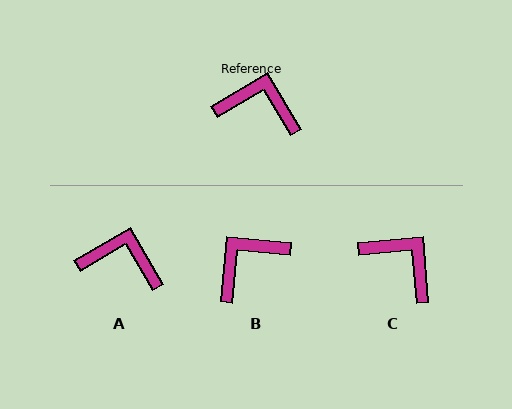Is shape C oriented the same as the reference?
No, it is off by about 25 degrees.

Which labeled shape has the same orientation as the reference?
A.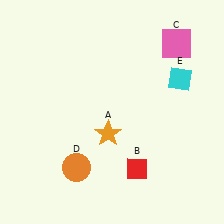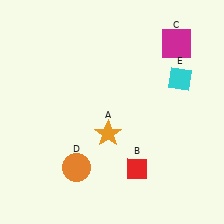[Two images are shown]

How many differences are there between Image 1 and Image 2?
There is 1 difference between the two images.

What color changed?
The square (C) changed from pink in Image 1 to magenta in Image 2.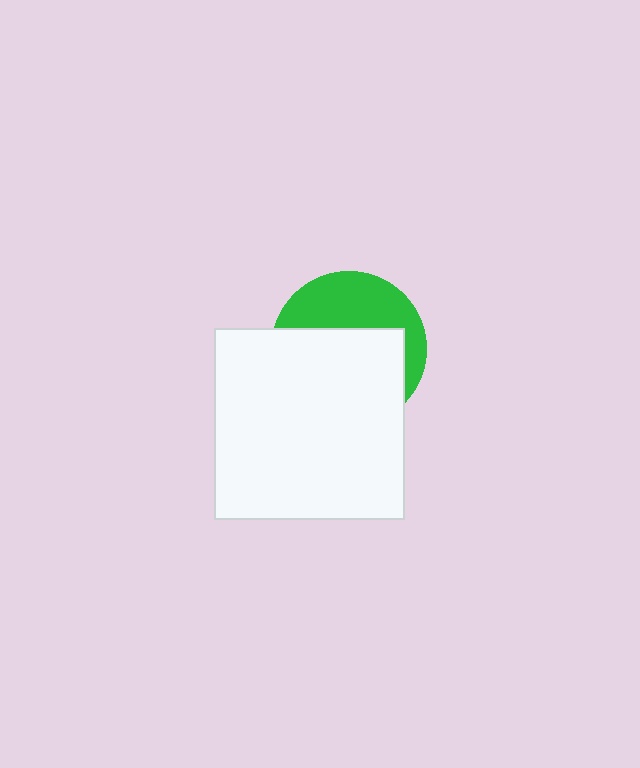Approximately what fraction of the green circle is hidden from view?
Roughly 61% of the green circle is hidden behind the white square.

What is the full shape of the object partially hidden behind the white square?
The partially hidden object is a green circle.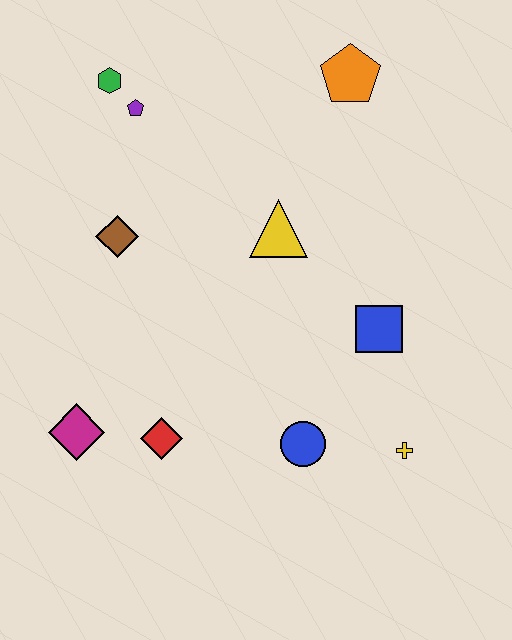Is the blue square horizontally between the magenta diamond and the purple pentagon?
No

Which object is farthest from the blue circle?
The green hexagon is farthest from the blue circle.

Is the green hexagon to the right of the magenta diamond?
Yes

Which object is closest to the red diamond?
The magenta diamond is closest to the red diamond.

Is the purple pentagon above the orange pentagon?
No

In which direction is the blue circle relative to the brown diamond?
The blue circle is below the brown diamond.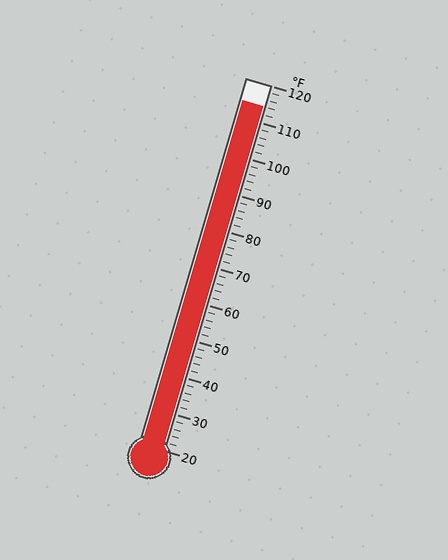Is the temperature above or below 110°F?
The temperature is above 110°F.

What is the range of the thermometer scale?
The thermometer scale ranges from 20°F to 120°F.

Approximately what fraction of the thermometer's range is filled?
The thermometer is filled to approximately 95% of its range.